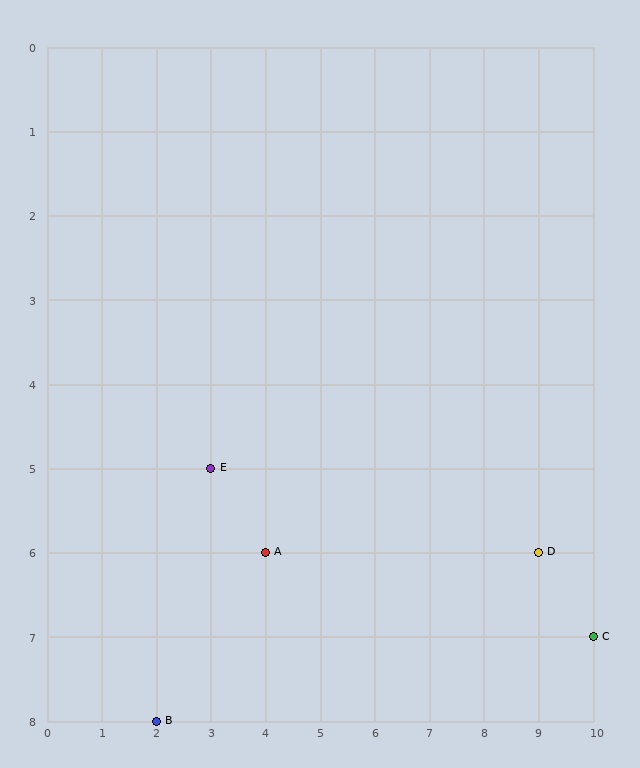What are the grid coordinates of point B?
Point B is at grid coordinates (2, 8).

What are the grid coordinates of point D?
Point D is at grid coordinates (9, 6).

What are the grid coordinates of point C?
Point C is at grid coordinates (10, 7).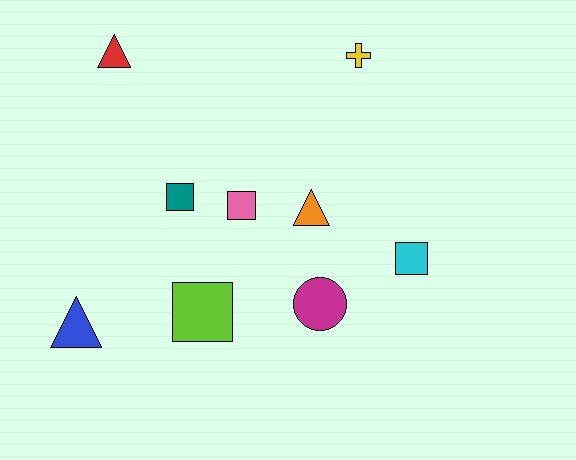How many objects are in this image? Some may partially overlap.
There are 9 objects.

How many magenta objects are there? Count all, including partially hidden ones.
There is 1 magenta object.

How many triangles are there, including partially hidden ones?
There are 3 triangles.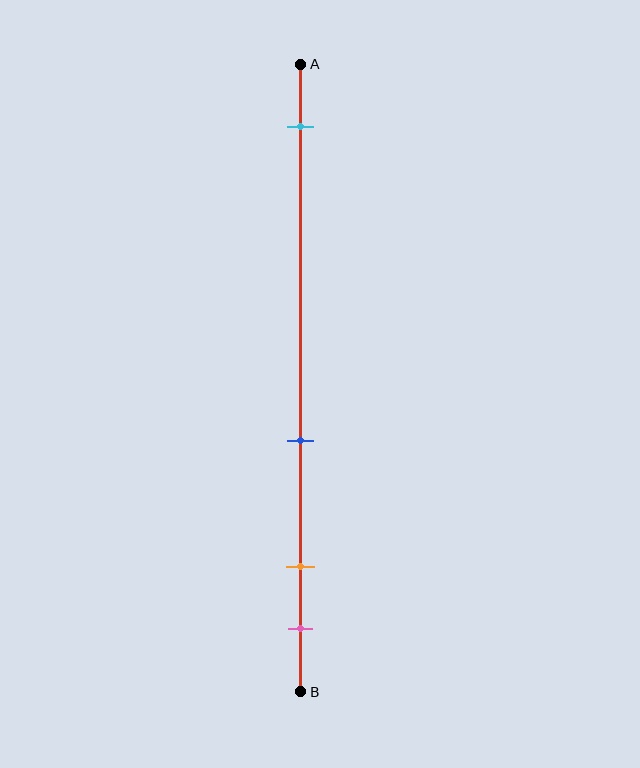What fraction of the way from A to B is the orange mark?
The orange mark is approximately 80% (0.8) of the way from A to B.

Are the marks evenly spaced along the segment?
No, the marks are not evenly spaced.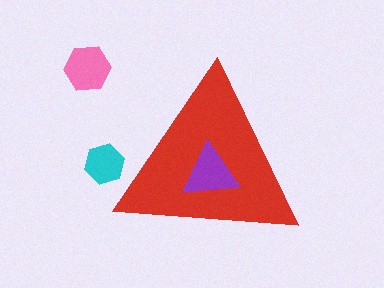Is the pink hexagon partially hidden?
No, the pink hexagon is fully visible.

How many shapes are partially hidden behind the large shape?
1 shape is partially hidden.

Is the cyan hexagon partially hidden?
Yes, the cyan hexagon is partially hidden behind the red triangle.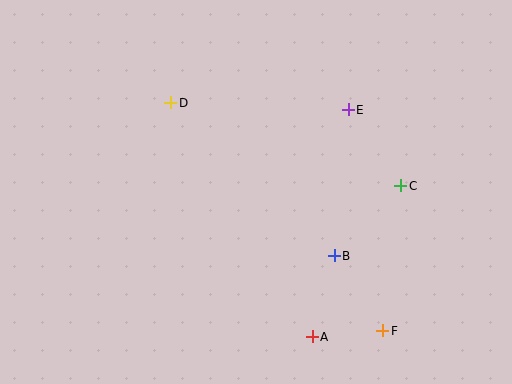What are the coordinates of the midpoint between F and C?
The midpoint between F and C is at (392, 258).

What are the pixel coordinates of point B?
Point B is at (334, 256).